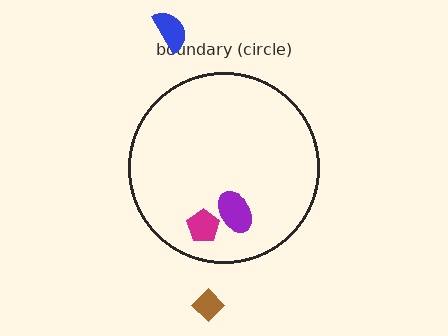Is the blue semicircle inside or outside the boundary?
Outside.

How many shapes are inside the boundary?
2 inside, 2 outside.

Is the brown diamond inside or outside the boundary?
Outside.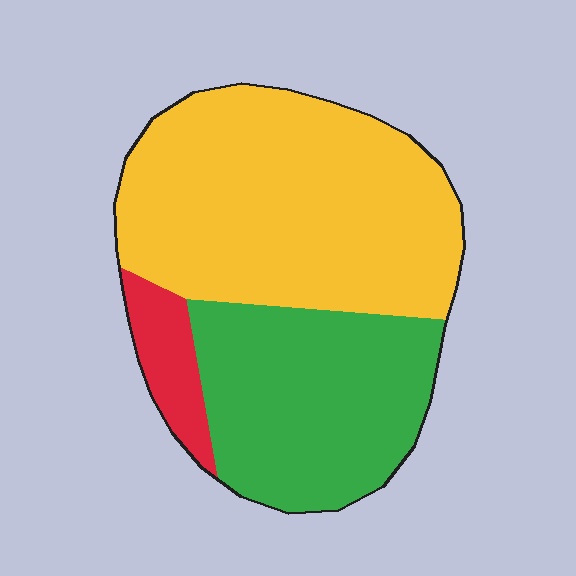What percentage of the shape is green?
Green takes up about three eighths (3/8) of the shape.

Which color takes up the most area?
Yellow, at roughly 55%.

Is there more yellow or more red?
Yellow.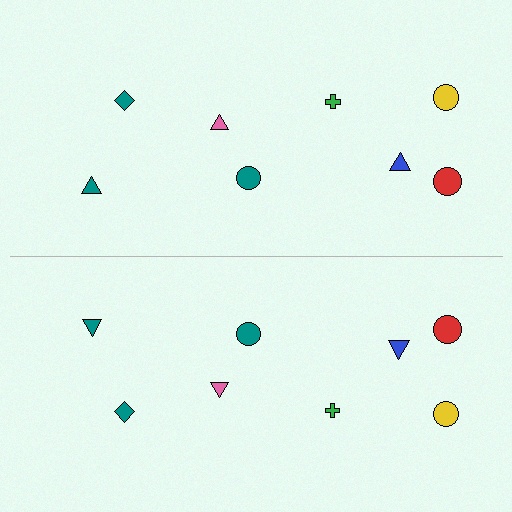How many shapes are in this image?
There are 16 shapes in this image.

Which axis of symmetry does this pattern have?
The pattern has a horizontal axis of symmetry running through the center of the image.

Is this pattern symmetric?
Yes, this pattern has bilateral (reflection) symmetry.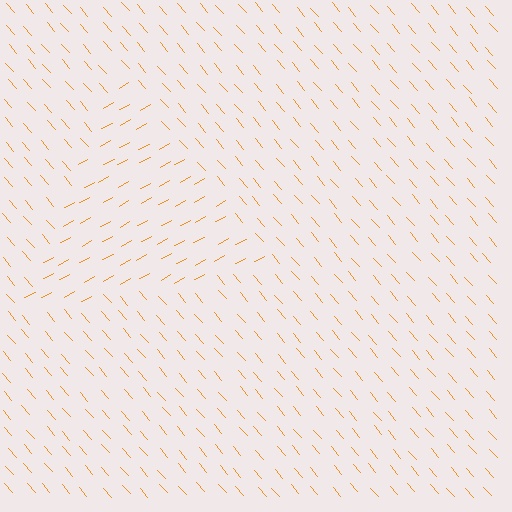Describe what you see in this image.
The image is filled with small orange line segments. A triangle region in the image has lines oriented differently from the surrounding lines, creating a visible texture boundary.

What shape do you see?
I see a triangle.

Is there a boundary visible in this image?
Yes, there is a texture boundary formed by a change in line orientation.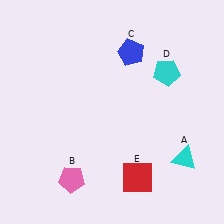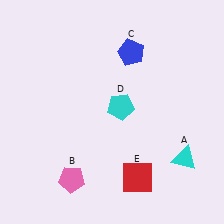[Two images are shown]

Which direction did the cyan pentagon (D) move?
The cyan pentagon (D) moved left.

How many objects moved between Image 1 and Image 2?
1 object moved between the two images.